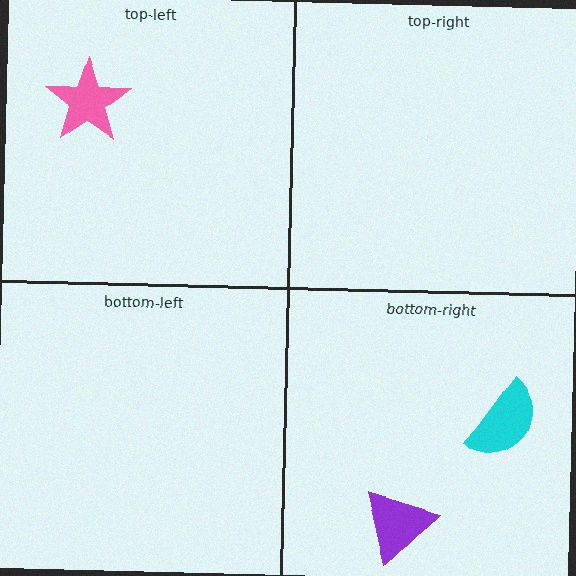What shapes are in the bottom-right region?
The cyan semicircle, the purple triangle.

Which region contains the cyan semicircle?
The bottom-right region.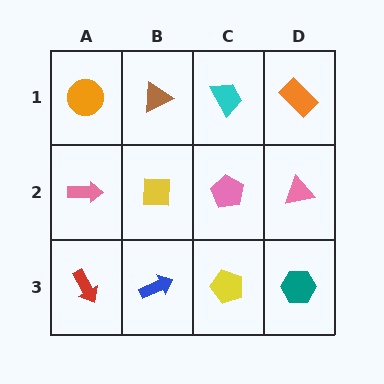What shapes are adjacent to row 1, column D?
A pink triangle (row 2, column D), a cyan trapezoid (row 1, column C).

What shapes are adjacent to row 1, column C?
A pink pentagon (row 2, column C), a brown triangle (row 1, column B), an orange rectangle (row 1, column D).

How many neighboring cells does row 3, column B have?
3.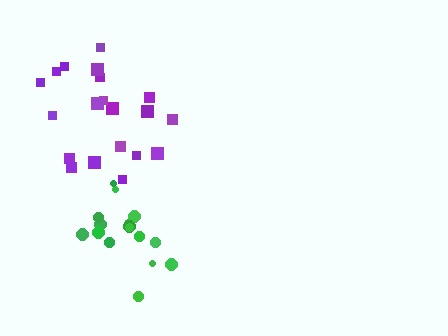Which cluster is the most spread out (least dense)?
Purple.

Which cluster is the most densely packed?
Green.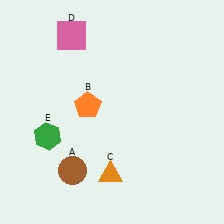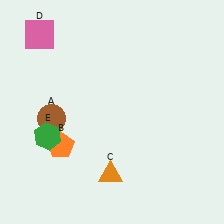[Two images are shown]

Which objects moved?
The objects that moved are: the brown circle (A), the orange pentagon (B), the pink square (D).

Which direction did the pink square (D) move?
The pink square (D) moved left.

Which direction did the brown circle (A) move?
The brown circle (A) moved up.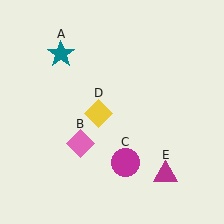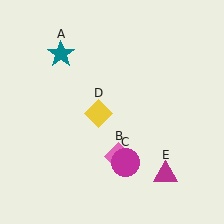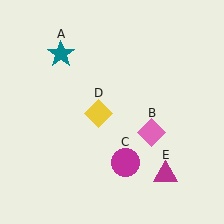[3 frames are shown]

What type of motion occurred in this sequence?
The pink diamond (object B) rotated counterclockwise around the center of the scene.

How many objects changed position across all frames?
1 object changed position: pink diamond (object B).